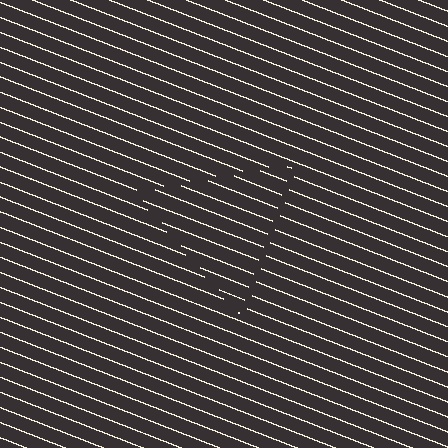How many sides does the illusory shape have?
3 sides — the line-ends trace a triangle.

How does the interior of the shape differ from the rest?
The interior of the shape contains the same grating, shifted by half a period — the contour is defined by the phase discontinuity where line-ends from the inner and outer gratings abut.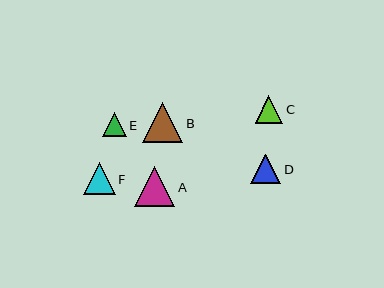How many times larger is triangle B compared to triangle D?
Triangle B is approximately 1.3 times the size of triangle D.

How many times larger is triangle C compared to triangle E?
Triangle C is approximately 1.1 times the size of triangle E.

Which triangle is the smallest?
Triangle E is the smallest with a size of approximately 24 pixels.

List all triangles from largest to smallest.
From largest to smallest: A, B, F, D, C, E.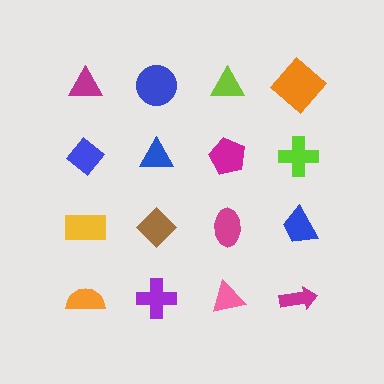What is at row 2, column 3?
A magenta pentagon.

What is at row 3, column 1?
A yellow rectangle.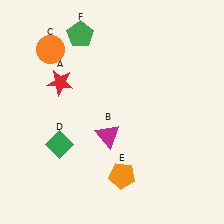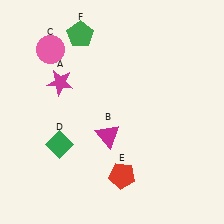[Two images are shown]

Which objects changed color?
A changed from red to magenta. C changed from orange to pink. E changed from orange to red.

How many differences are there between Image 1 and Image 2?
There are 3 differences between the two images.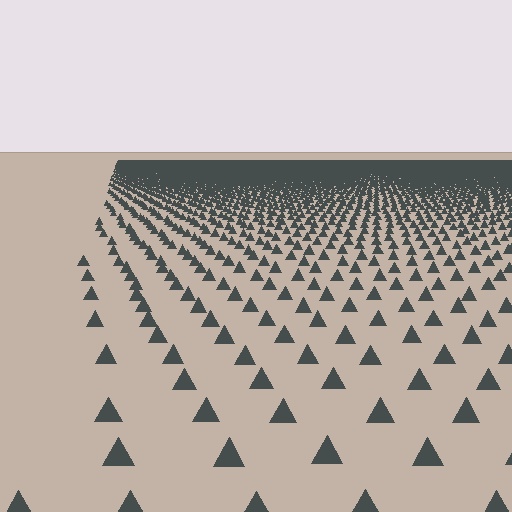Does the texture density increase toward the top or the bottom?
Density increases toward the top.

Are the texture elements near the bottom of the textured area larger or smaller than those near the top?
Larger. Near the bottom, elements are closer to the viewer and appear at a bigger on-screen size.